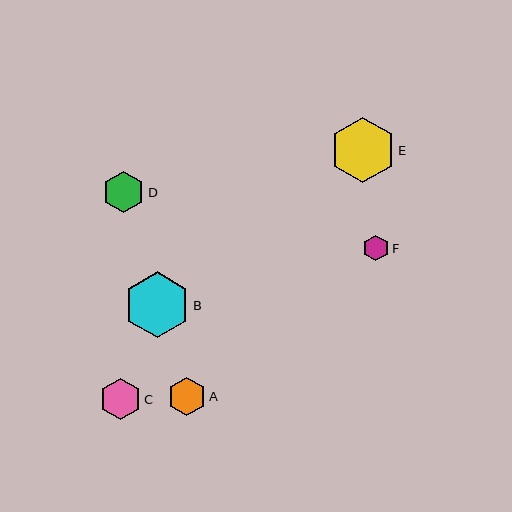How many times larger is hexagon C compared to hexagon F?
Hexagon C is approximately 1.6 times the size of hexagon F.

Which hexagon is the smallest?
Hexagon F is the smallest with a size of approximately 26 pixels.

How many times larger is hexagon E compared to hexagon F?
Hexagon E is approximately 2.5 times the size of hexagon F.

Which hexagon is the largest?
Hexagon B is the largest with a size of approximately 66 pixels.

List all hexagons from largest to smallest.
From largest to smallest: B, E, D, C, A, F.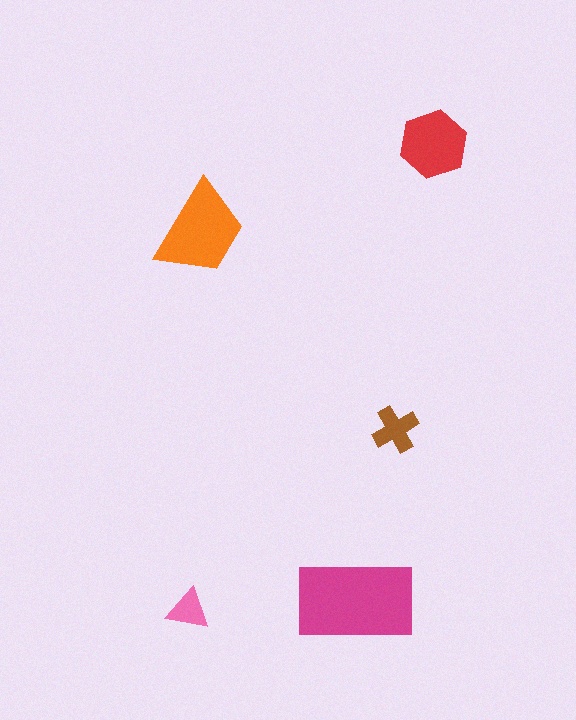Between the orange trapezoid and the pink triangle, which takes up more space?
The orange trapezoid.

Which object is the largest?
The magenta rectangle.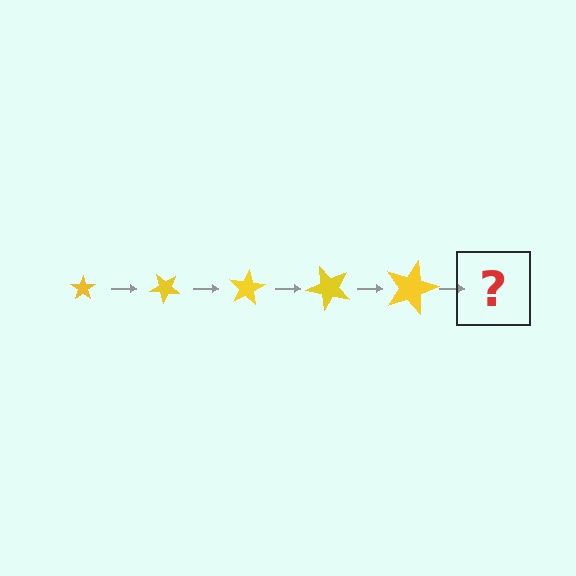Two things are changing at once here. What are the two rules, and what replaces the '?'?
The two rules are that the star grows larger each step and it rotates 40 degrees each step. The '?' should be a star, larger than the previous one and rotated 200 degrees from the start.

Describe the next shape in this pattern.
It should be a star, larger than the previous one and rotated 200 degrees from the start.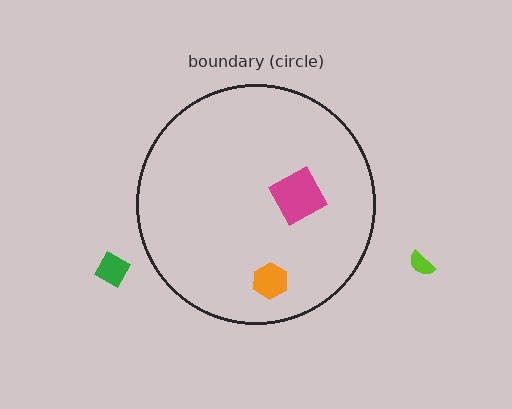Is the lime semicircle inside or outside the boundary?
Outside.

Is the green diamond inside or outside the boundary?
Outside.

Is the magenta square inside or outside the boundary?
Inside.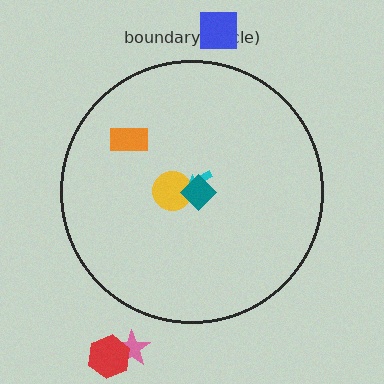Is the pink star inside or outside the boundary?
Outside.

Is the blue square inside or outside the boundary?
Outside.